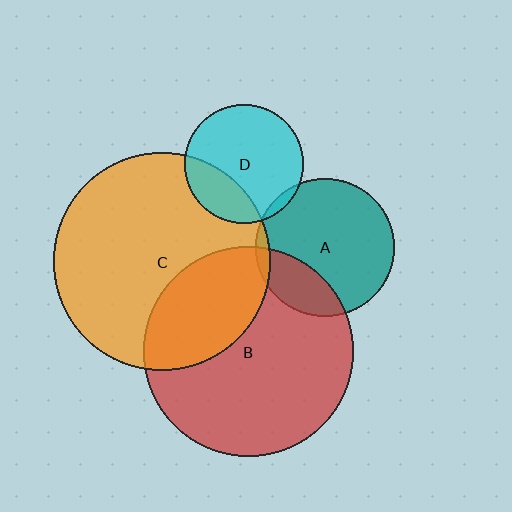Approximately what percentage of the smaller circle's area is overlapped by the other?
Approximately 5%.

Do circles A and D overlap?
Yes.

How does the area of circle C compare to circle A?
Approximately 2.5 times.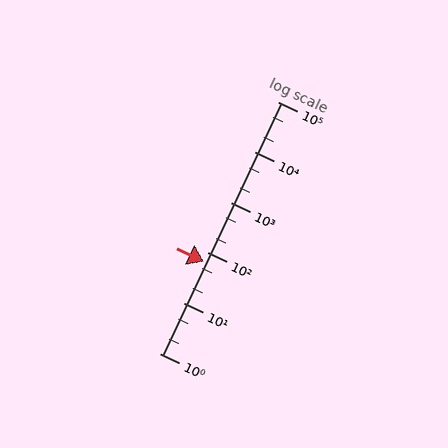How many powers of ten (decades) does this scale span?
The scale spans 5 decades, from 1 to 100000.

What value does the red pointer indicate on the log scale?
The pointer indicates approximately 66.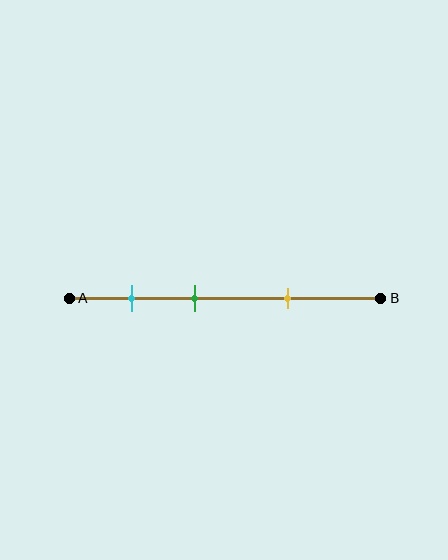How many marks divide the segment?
There are 3 marks dividing the segment.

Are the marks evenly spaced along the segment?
Yes, the marks are approximately evenly spaced.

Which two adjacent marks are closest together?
The cyan and green marks are the closest adjacent pair.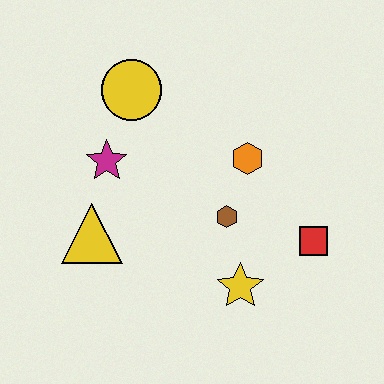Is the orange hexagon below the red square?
No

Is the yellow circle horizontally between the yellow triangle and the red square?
Yes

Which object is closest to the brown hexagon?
The orange hexagon is closest to the brown hexagon.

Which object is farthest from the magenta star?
The red square is farthest from the magenta star.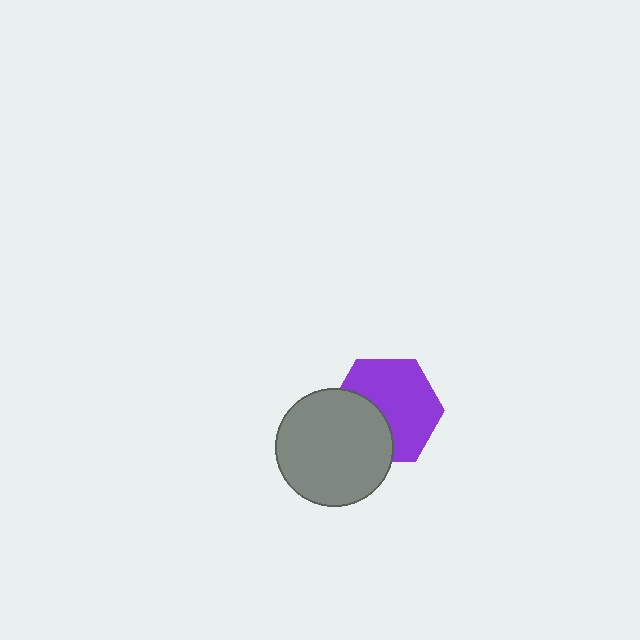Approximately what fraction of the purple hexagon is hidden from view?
Roughly 36% of the purple hexagon is hidden behind the gray circle.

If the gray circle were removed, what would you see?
You would see the complete purple hexagon.